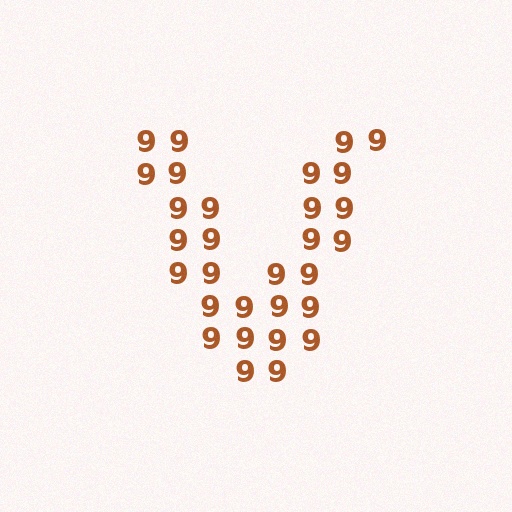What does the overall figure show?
The overall figure shows the letter V.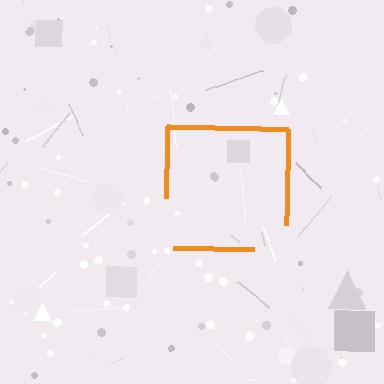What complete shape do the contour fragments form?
The contour fragments form a square.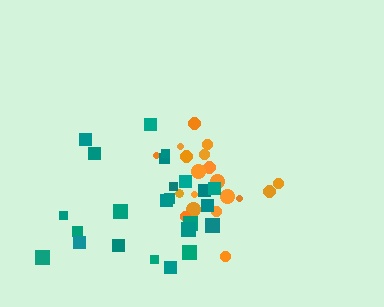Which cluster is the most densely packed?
Orange.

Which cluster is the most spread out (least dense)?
Teal.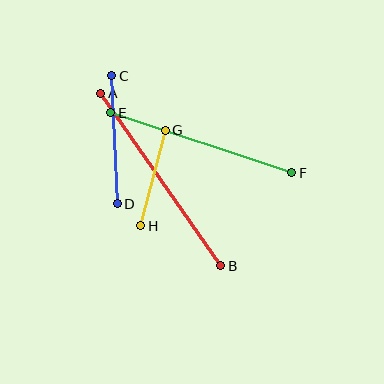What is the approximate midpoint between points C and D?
The midpoint is at approximately (115, 140) pixels.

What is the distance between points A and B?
The distance is approximately 210 pixels.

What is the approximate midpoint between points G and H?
The midpoint is at approximately (153, 178) pixels.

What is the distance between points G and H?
The distance is approximately 98 pixels.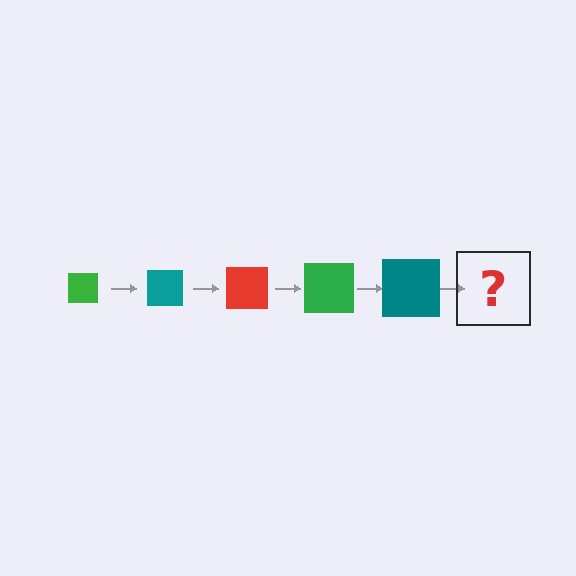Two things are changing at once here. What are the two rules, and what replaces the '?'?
The two rules are that the square grows larger each step and the color cycles through green, teal, and red. The '?' should be a red square, larger than the previous one.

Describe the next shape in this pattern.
It should be a red square, larger than the previous one.